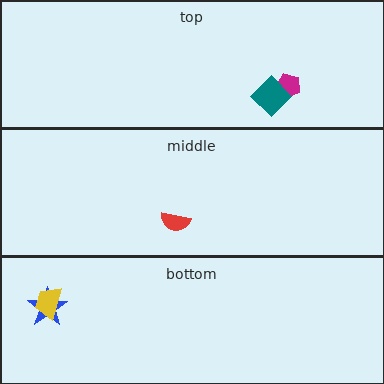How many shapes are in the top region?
2.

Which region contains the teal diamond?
The top region.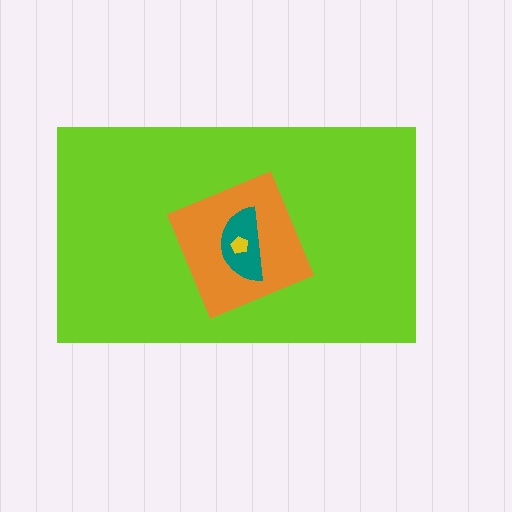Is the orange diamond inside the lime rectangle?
Yes.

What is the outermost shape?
The lime rectangle.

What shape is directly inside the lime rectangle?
The orange diamond.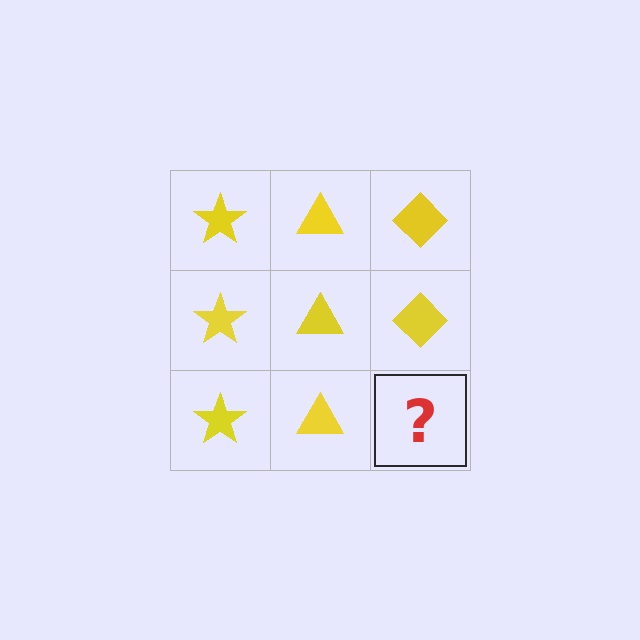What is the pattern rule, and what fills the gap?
The rule is that each column has a consistent shape. The gap should be filled with a yellow diamond.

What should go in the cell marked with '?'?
The missing cell should contain a yellow diamond.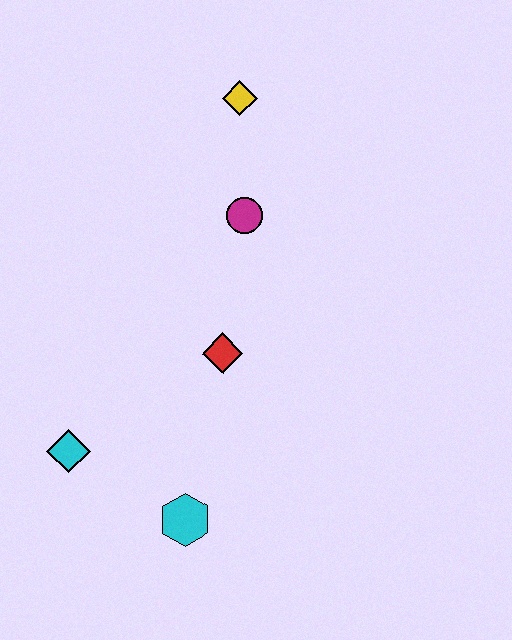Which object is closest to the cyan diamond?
The cyan hexagon is closest to the cyan diamond.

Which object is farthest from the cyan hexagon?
The yellow diamond is farthest from the cyan hexagon.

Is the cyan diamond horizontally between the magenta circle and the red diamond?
No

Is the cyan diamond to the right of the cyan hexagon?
No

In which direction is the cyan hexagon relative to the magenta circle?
The cyan hexagon is below the magenta circle.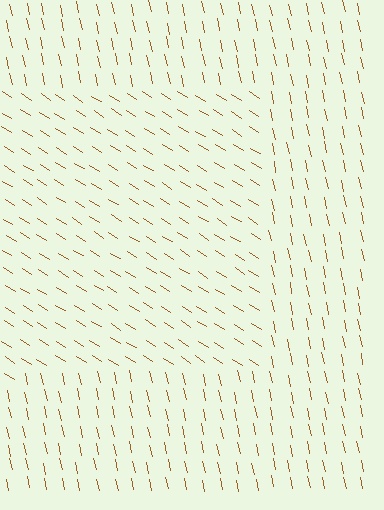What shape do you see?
I see a rectangle.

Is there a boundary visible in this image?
Yes, there is a texture boundary formed by a change in line orientation.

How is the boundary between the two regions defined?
The boundary is defined purely by a change in line orientation (approximately 45 degrees difference). All lines are the same color and thickness.